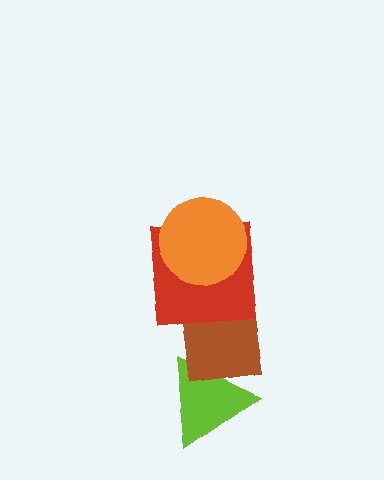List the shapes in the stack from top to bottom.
From top to bottom: the orange circle, the red square, the brown square, the lime triangle.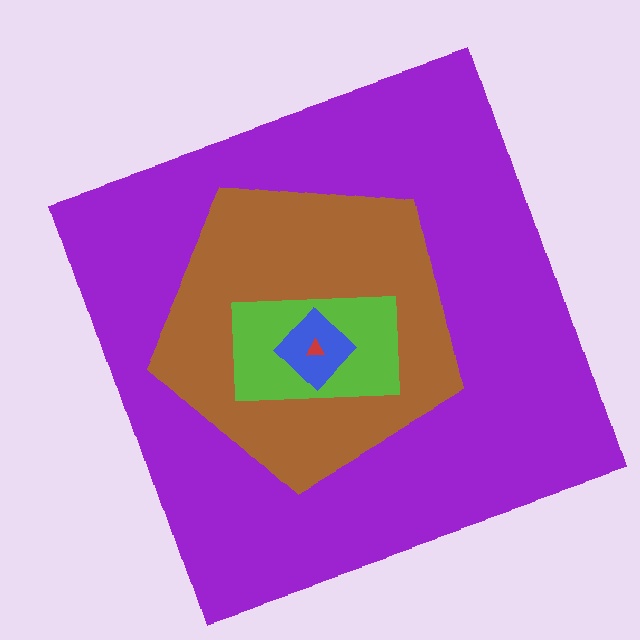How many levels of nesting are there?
5.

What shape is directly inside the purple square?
The brown pentagon.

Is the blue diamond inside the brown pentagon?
Yes.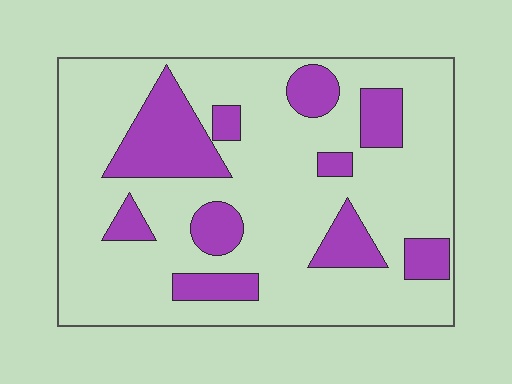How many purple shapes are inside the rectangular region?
10.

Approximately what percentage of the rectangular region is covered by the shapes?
Approximately 25%.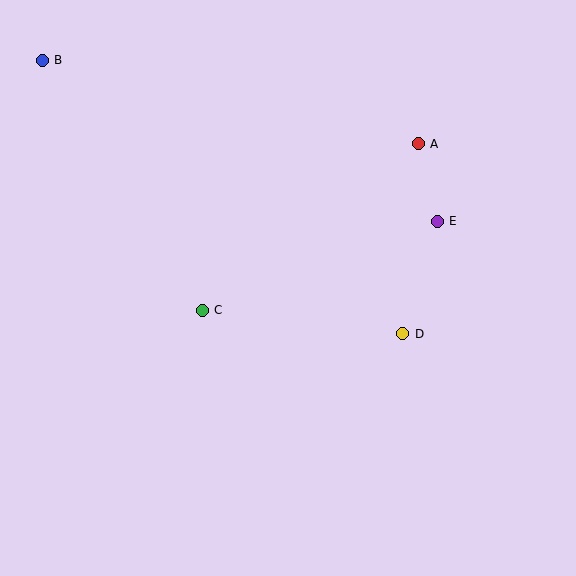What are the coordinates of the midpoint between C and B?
The midpoint between C and B is at (122, 185).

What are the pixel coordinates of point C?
Point C is at (202, 310).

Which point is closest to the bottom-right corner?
Point D is closest to the bottom-right corner.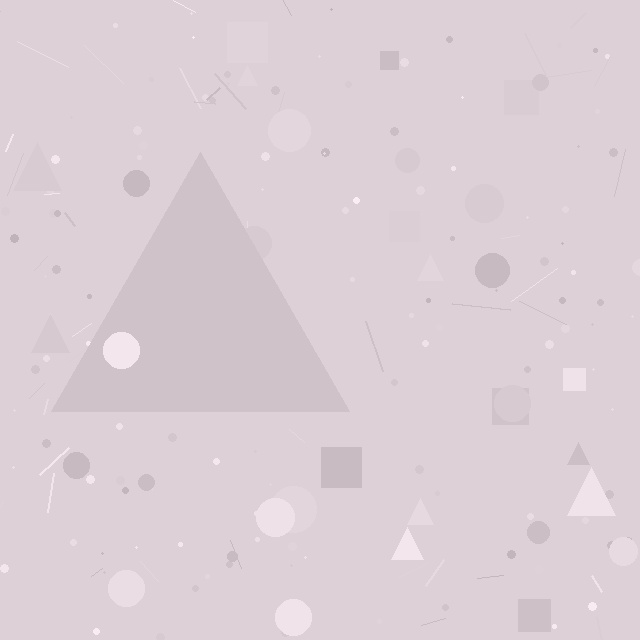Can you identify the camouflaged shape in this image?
The camouflaged shape is a triangle.